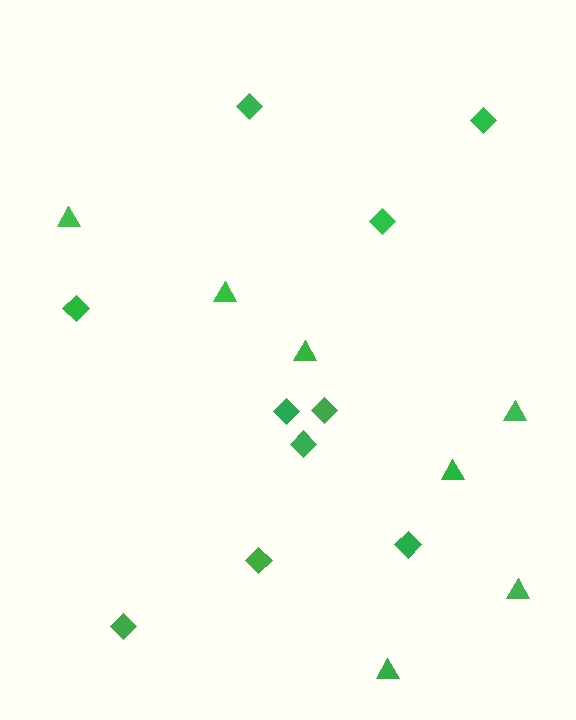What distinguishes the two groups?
There are 2 groups: one group of diamonds (10) and one group of triangles (7).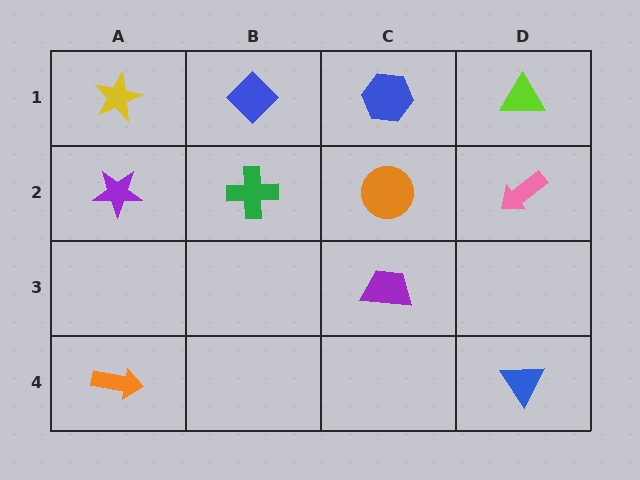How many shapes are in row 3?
1 shape.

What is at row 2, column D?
A pink arrow.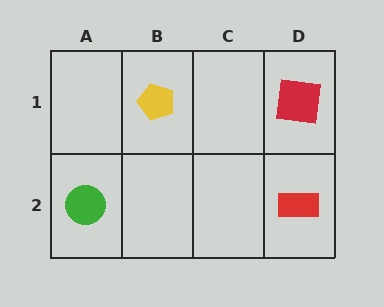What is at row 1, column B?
A yellow pentagon.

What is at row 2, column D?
A red rectangle.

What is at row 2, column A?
A green circle.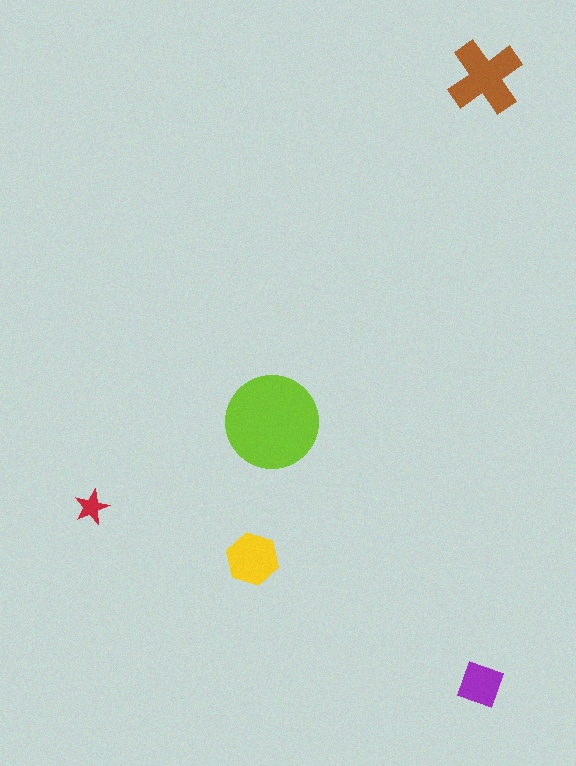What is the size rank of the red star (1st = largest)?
5th.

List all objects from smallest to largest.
The red star, the purple diamond, the yellow hexagon, the brown cross, the lime circle.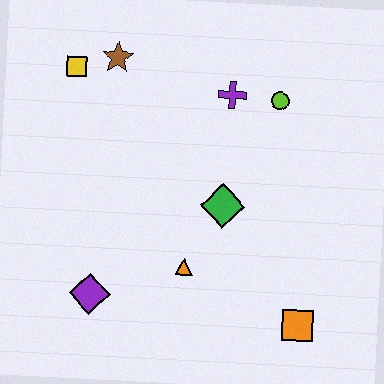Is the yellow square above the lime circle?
Yes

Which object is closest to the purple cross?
The lime circle is closest to the purple cross.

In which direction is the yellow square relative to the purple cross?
The yellow square is to the left of the purple cross.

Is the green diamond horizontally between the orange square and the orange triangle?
Yes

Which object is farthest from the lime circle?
The purple diamond is farthest from the lime circle.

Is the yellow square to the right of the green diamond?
No